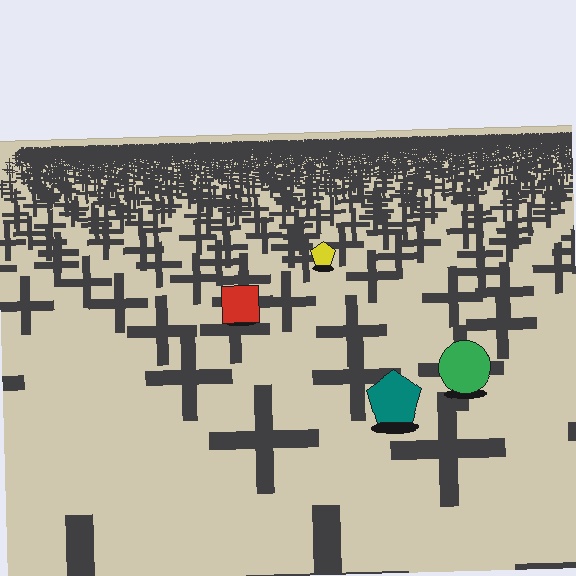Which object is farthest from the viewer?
The yellow pentagon is farthest from the viewer. It appears smaller and the ground texture around it is denser.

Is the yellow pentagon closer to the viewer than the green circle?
No. The green circle is closer — you can tell from the texture gradient: the ground texture is coarser near it.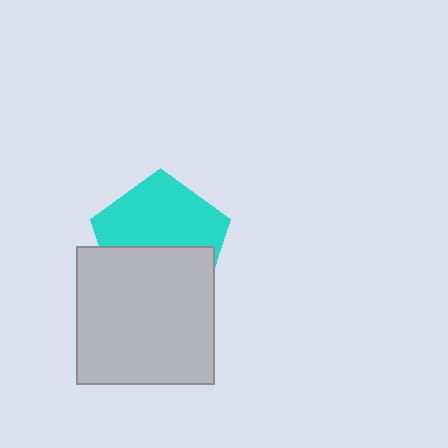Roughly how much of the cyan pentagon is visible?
About half of it is visible (roughly 55%).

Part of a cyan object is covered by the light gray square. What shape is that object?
It is a pentagon.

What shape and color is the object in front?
The object in front is a light gray square.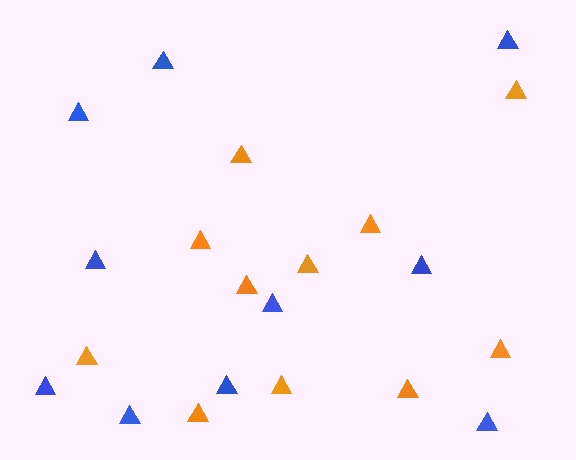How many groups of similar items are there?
There are 2 groups: one group of blue triangles (10) and one group of orange triangles (11).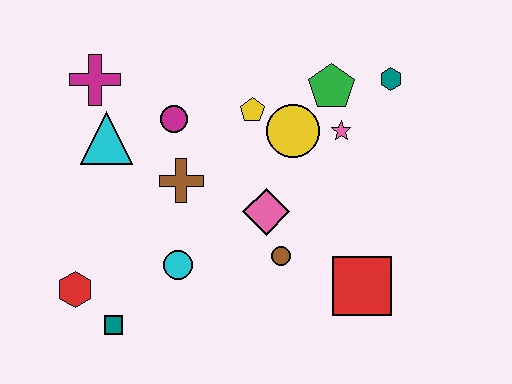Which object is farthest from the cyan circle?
The teal hexagon is farthest from the cyan circle.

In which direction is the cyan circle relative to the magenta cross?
The cyan circle is below the magenta cross.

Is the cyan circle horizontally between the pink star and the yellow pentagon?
No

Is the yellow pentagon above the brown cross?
Yes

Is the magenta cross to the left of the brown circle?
Yes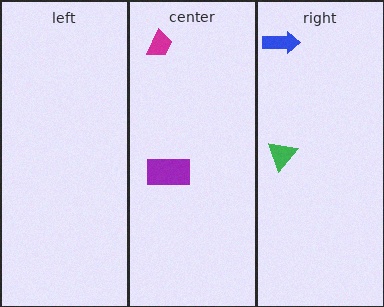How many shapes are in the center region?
2.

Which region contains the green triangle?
The right region.